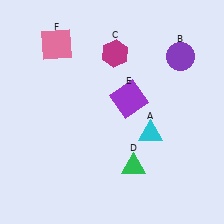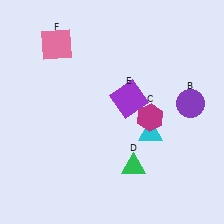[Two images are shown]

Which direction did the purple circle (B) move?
The purple circle (B) moved down.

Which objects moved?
The objects that moved are: the purple circle (B), the magenta hexagon (C).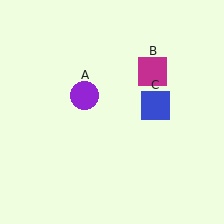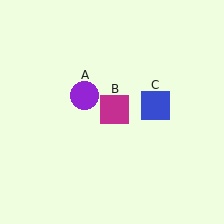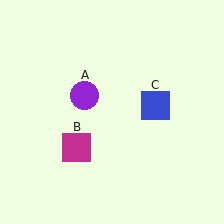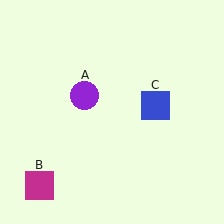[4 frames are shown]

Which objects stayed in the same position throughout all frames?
Purple circle (object A) and blue square (object C) remained stationary.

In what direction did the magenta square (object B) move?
The magenta square (object B) moved down and to the left.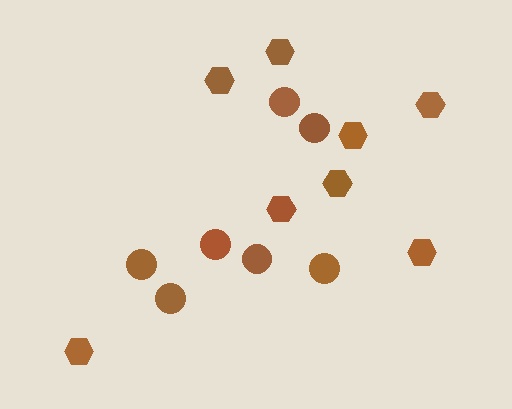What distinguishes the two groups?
There are 2 groups: one group of circles (7) and one group of hexagons (8).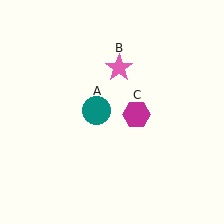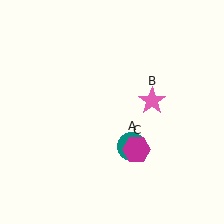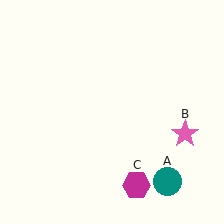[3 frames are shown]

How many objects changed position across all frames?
3 objects changed position: teal circle (object A), pink star (object B), magenta hexagon (object C).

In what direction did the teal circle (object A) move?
The teal circle (object A) moved down and to the right.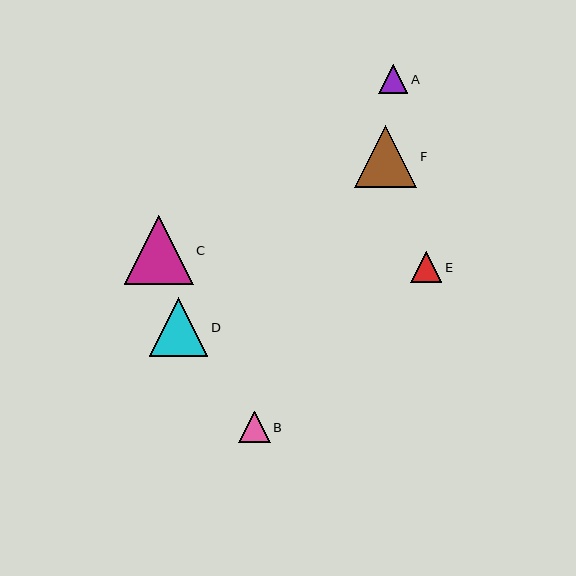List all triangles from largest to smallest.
From largest to smallest: C, F, D, B, E, A.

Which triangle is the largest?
Triangle C is the largest with a size of approximately 69 pixels.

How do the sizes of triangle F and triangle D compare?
Triangle F and triangle D are approximately the same size.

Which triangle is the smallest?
Triangle A is the smallest with a size of approximately 29 pixels.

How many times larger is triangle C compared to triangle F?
Triangle C is approximately 1.1 times the size of triangle F.